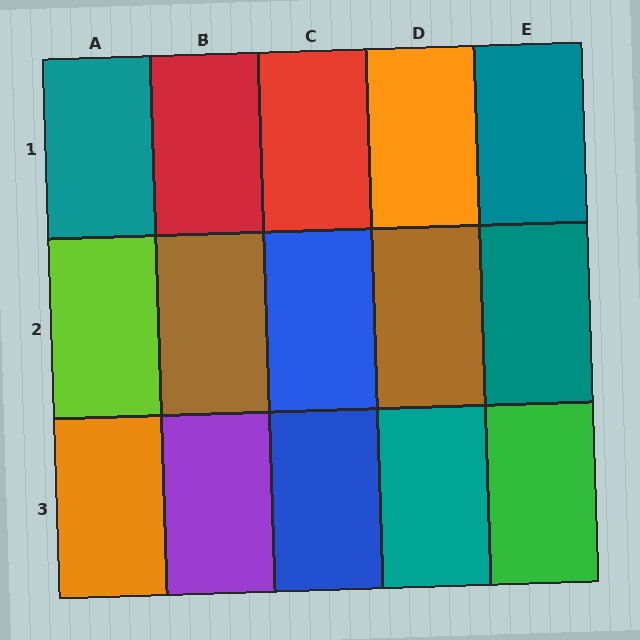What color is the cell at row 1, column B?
Red.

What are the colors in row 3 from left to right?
Orange, purple, blue, teal, green.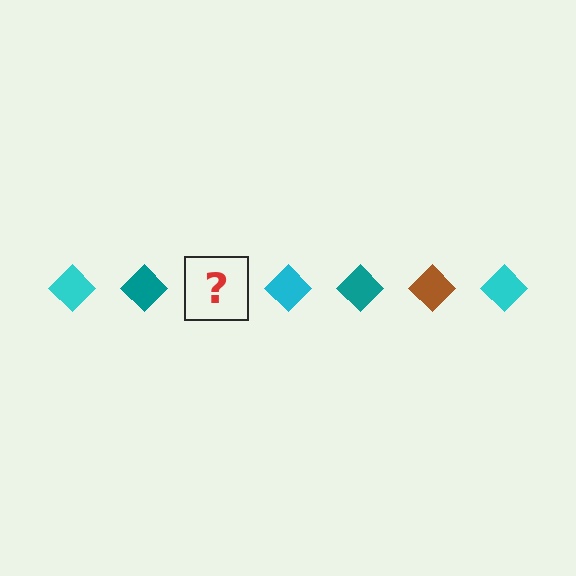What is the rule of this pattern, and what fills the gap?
The rule is that the pattern cycles through cyan, teal, brown diamonds. The gap should be filled with a brown diamond.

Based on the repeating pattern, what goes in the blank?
The blank should be a brown diamond.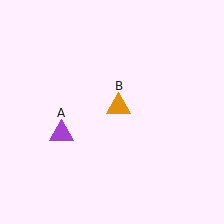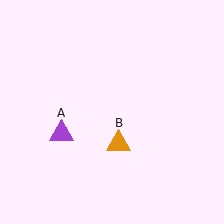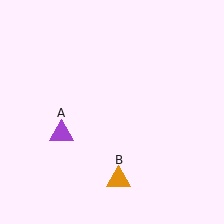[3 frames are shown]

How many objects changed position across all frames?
1 object changed position: orange triangle (object B).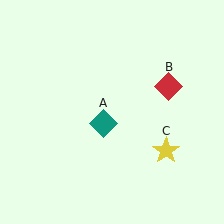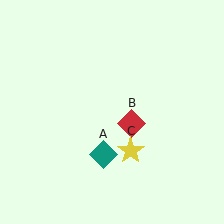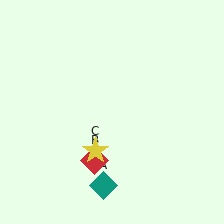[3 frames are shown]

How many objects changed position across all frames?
3 objects changed position: teal diamond (object A), red diamond (object B), yellow star (object C).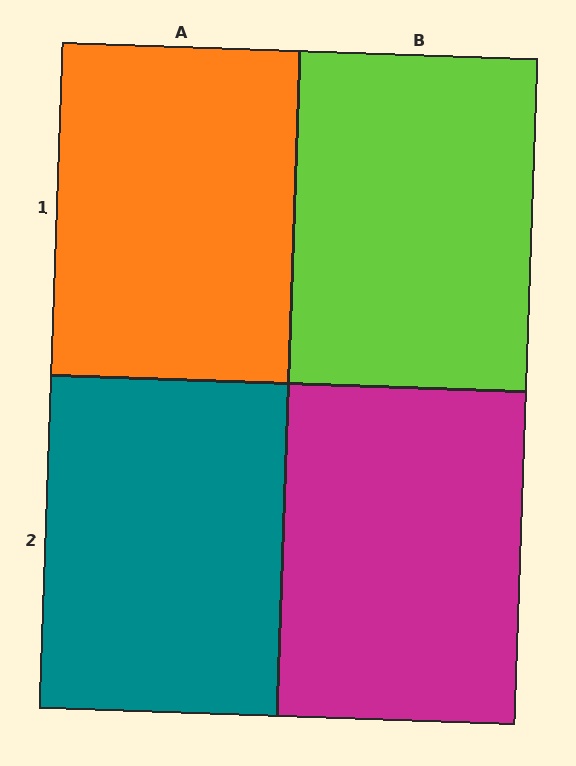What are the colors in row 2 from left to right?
Teal, magenta.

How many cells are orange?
1 cell is orange.